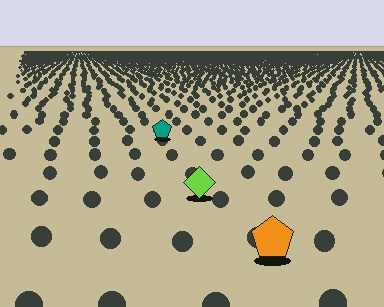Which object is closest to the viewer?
The orange pentagon is closest. The texture marks near it are larger and more spread out.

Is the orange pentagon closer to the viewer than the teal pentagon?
Yes. The orange pentagon is closer — you can tell from the texture gradient: the ground texture is coarser near it.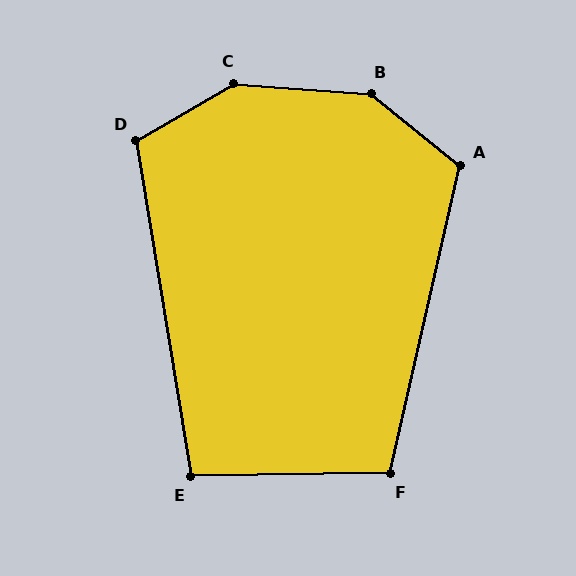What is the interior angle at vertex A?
Approximately 116 degrees (obtuse).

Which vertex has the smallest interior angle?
E, at approximately 98 degrees.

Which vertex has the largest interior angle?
C, at approximately 146 degrees.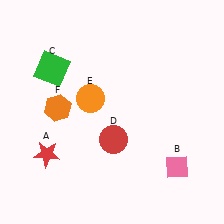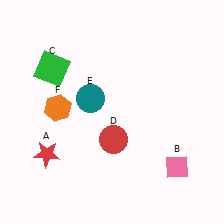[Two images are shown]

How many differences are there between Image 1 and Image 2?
There is 1 difference between the two images.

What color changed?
The circle (E) changed from orange in Image 1 to teal in Image 2.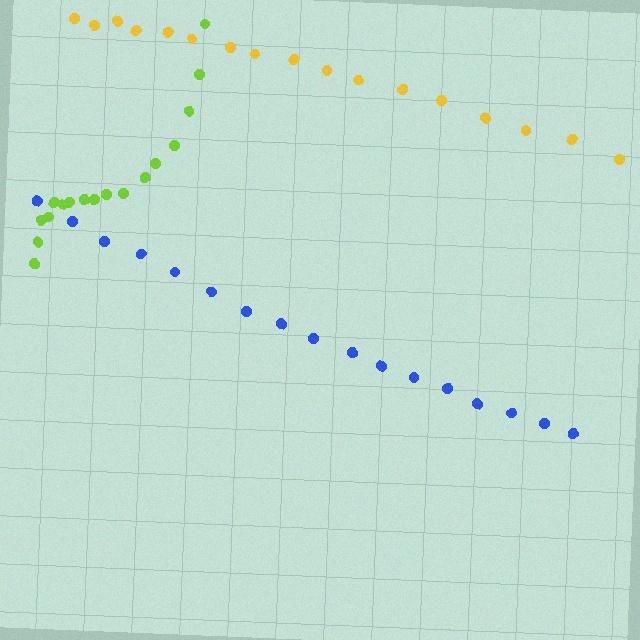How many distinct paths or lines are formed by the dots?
There are 3 distinct paths.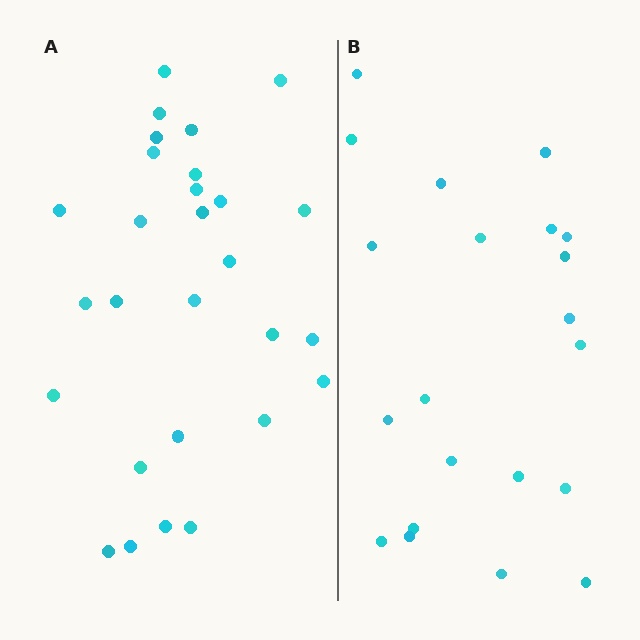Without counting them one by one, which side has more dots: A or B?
Region A (the left region) has more dots.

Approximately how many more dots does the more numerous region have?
Region A has roughly 8 or so more dots than region B.